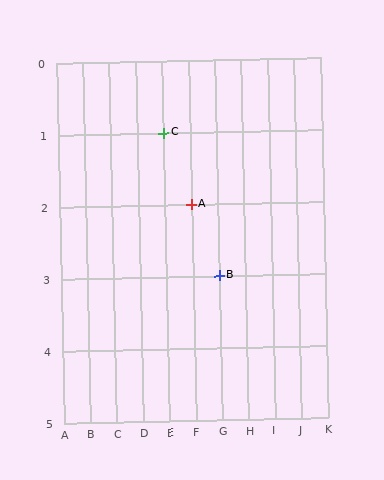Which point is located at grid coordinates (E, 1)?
Point C is at (E, 1).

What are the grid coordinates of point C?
Point C is at grid coordinates (E, 1).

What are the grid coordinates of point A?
Point A is at grid coordinates (F, 2).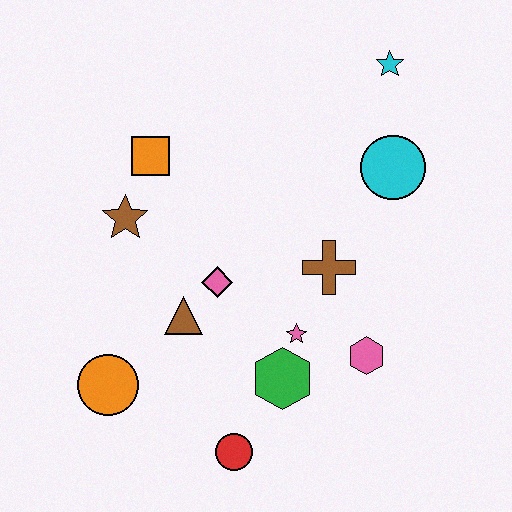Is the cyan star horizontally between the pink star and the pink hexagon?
No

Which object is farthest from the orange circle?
The cyan star is farthest from the orange circle.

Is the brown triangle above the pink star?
Yes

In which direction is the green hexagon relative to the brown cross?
The green hexagon is below the brown cross.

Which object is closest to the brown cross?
The pink star is closest to the brown cross.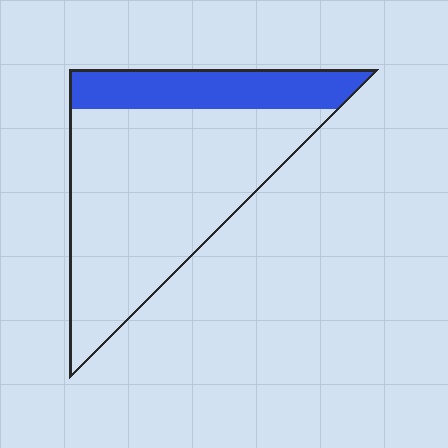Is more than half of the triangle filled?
No.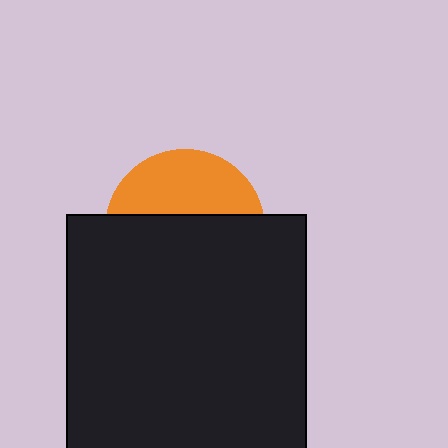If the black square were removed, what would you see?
You would see the complete orange circle.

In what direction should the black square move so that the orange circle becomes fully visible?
The black square should move down. That is the shortest direction to clear the overlap and leave the orange circle fully visible.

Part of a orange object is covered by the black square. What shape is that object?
It is a circle.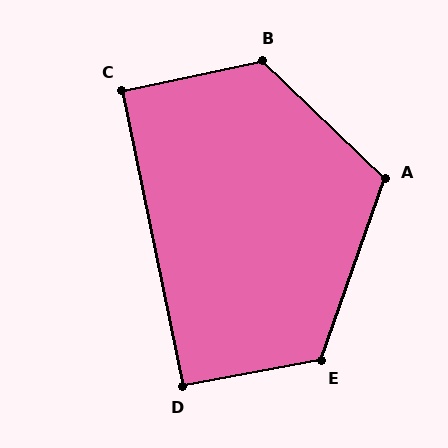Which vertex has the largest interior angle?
B, at approximately 124 degrees.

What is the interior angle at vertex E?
Approximately 120 degrees (obtuse).